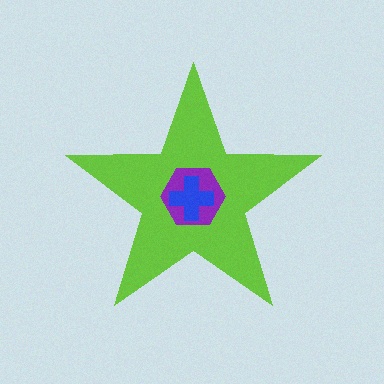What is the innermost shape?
The blue cross.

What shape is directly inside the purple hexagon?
The blue cross.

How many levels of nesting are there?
3.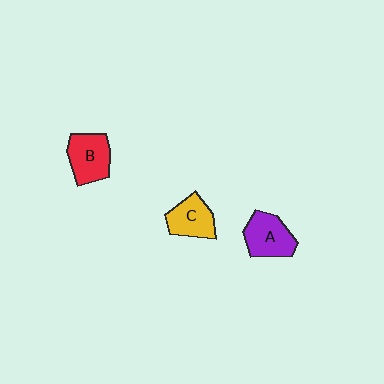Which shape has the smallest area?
Shape C (yellow).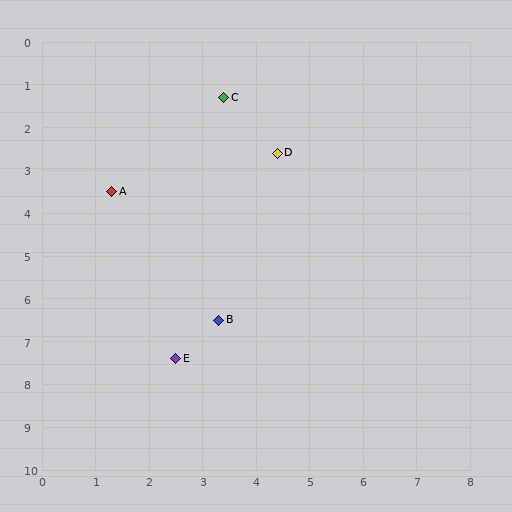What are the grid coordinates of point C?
Point C is at approximately (3.4, 1.3).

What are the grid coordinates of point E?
Point E is at approximately (2.5, 7.4).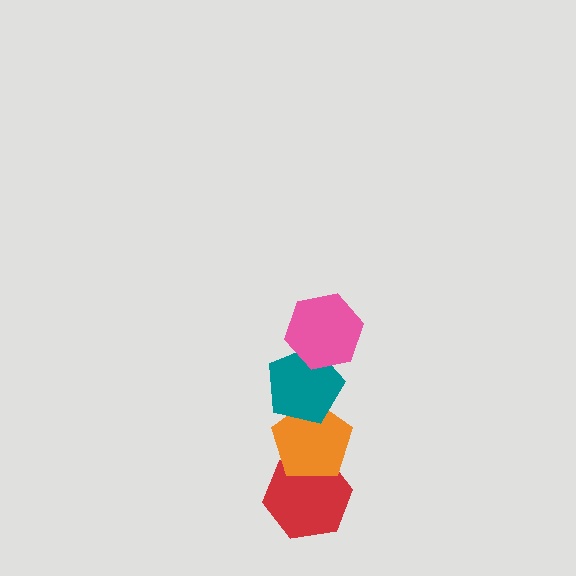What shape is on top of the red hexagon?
The orange pentagon is on top of the red hexagon.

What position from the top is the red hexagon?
The red hexagon is 4th from the top.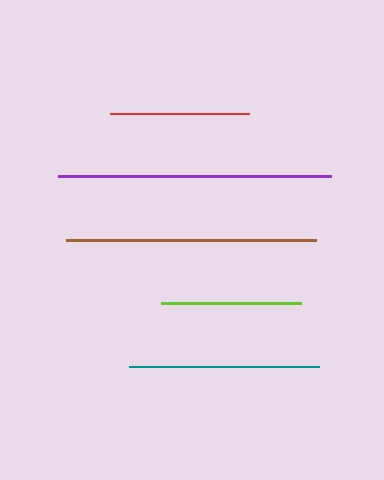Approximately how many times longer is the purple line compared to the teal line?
The purple line is approximately 1.4 times the length of the teal line.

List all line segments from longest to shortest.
From longest to shortest: purple, brown, teal, lime, red.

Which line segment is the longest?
The purple line is the longest at approximately 273 pixels.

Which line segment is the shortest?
The red line is the shortest at approximately 138 pixels.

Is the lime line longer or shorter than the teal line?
The teal line is longer than the lime line.